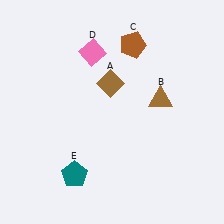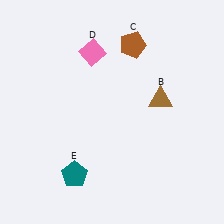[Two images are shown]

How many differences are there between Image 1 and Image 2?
There is 1 difference between the two images.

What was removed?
The brown diamond (A) was removed in Image 2.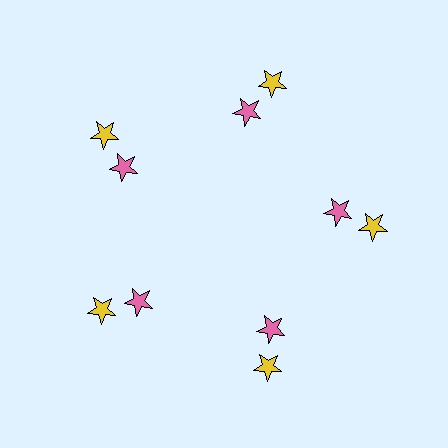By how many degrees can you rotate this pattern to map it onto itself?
The pattern maps onto itself every 72 degrees of rotation.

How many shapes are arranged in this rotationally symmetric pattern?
There are 10 shapes, arranged in 5 groups of 2.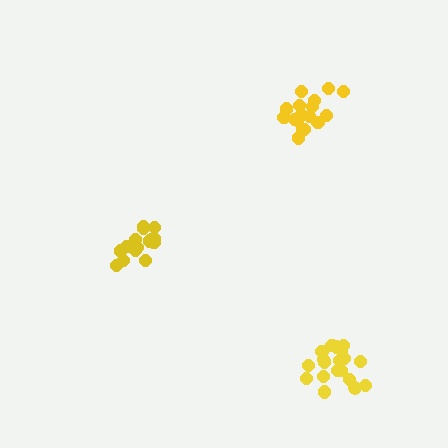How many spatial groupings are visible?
There are 3 spatial groupings.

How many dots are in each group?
Group 1: 19 dots, Group 2: 15 dots, Group 3: 19 dots (53 total).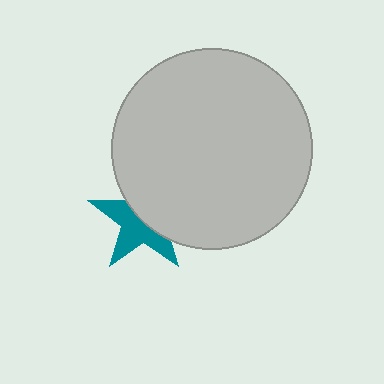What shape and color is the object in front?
The object in front is a light gray circle.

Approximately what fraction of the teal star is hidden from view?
Roughly 49% of the teal star is hidden behind the light gray circle.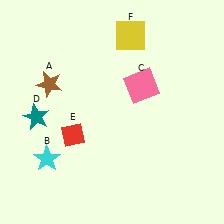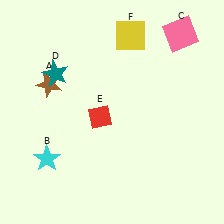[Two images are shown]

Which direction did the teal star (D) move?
The teal star (D) moved up.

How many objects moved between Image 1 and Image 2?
3 objects moved between the two images.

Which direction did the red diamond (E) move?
The red diamond (E) moved right.